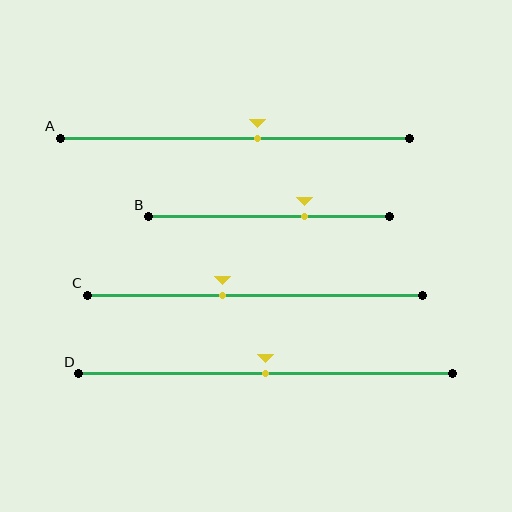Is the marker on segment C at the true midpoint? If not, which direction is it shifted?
No, the marker on segment C is shifted to the left by about 10% of the segment length.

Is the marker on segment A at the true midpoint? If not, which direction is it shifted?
No, the marker on segment A is shifted to the right by about 7% of the segment length.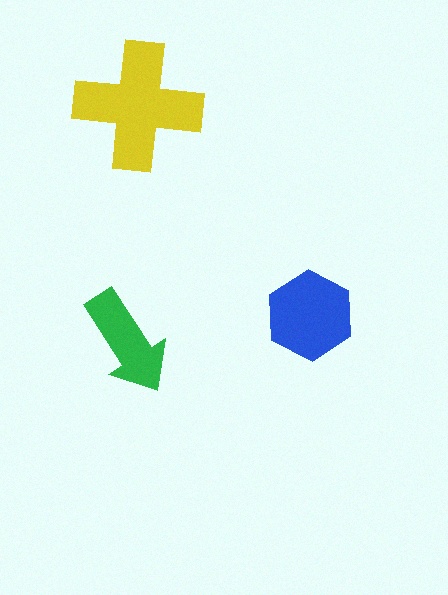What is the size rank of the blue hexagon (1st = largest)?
2nd.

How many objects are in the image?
There are 3 objects in the image.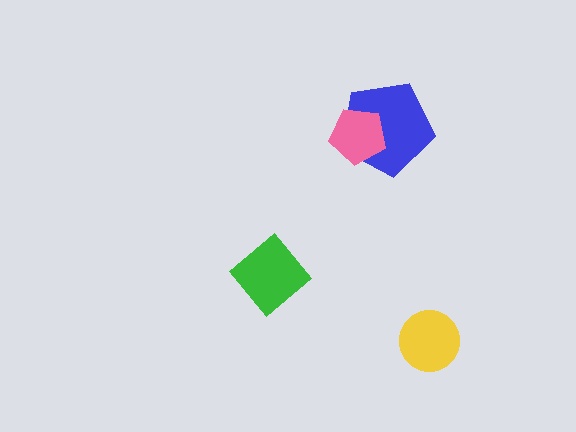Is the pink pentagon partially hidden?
No, no other shape covers it.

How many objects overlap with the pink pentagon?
1 object overlaps with the pink pentagon.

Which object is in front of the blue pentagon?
The pink pentagon is in front of the blue pentagon.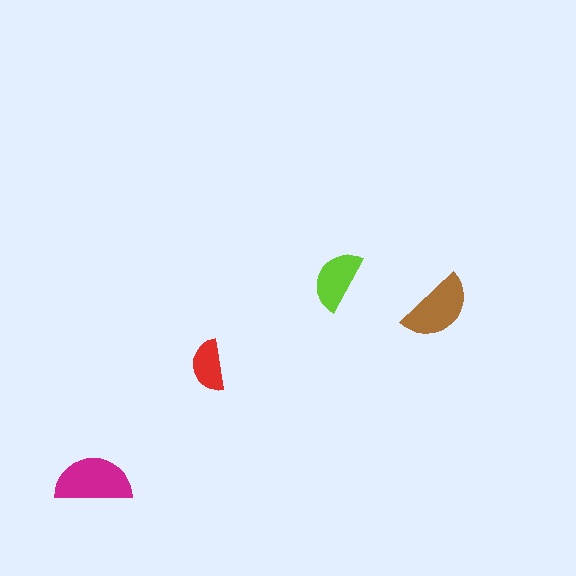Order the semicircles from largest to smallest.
the magenta one, the brown one, the lime one, the red one.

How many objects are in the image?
There are 4 objects in the image.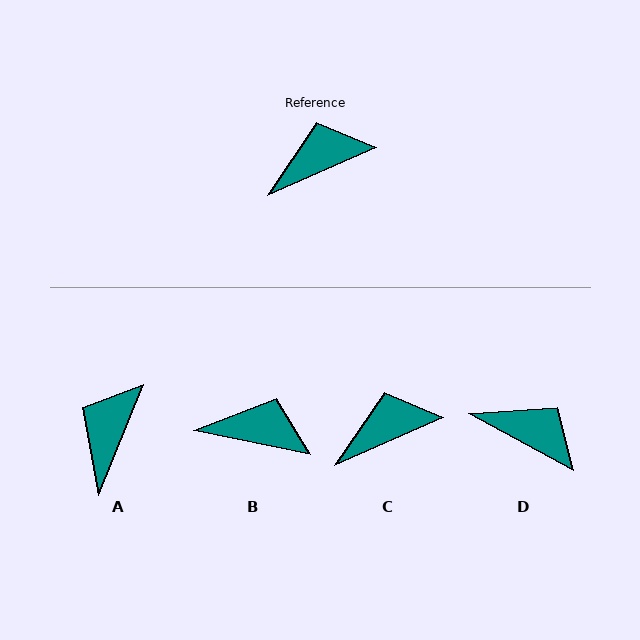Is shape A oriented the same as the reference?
No, it is off by about 44 degrees.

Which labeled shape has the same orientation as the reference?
C.